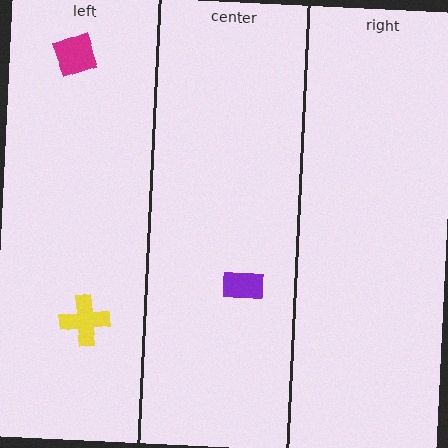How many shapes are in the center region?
1.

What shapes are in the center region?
The purple rectangle.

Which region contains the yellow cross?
The left region.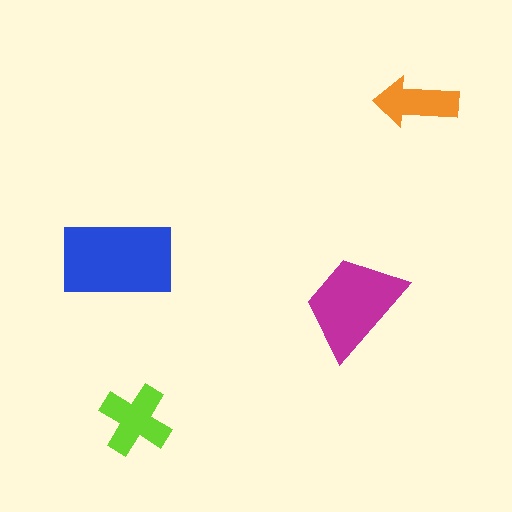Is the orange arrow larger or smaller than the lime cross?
Smaller.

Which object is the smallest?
The orange arrow.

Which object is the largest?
The blue rectangle.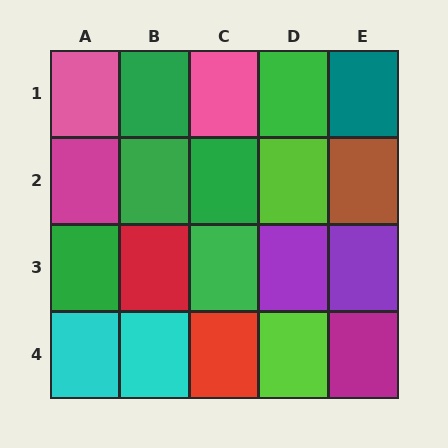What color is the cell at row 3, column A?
Green.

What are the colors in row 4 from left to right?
Cyan, cyan, red, lime, magenta.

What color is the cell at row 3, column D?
Purple.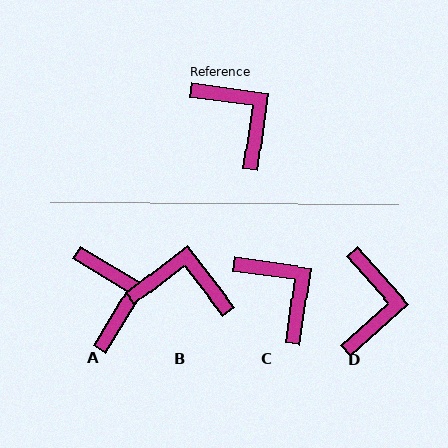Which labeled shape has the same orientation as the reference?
C.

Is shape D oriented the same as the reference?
No, it is off by about 41 degrees.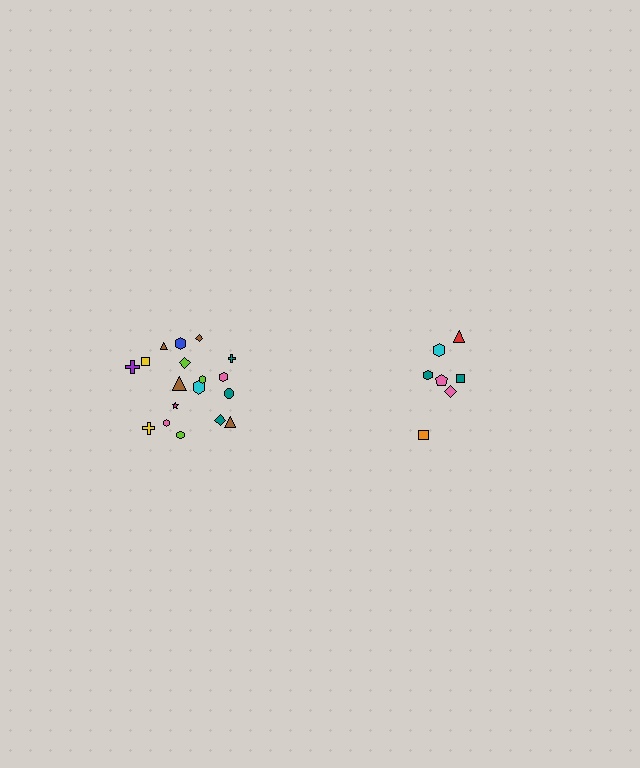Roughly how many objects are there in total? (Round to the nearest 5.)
Roughly 25 objects in total.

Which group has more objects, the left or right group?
The left group.